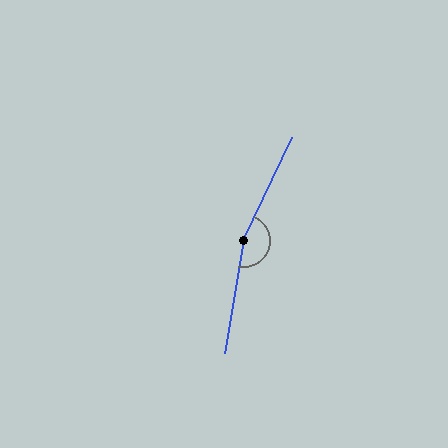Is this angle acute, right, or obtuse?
It is obtuse.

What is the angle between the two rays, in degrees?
Approximately 164 degrees.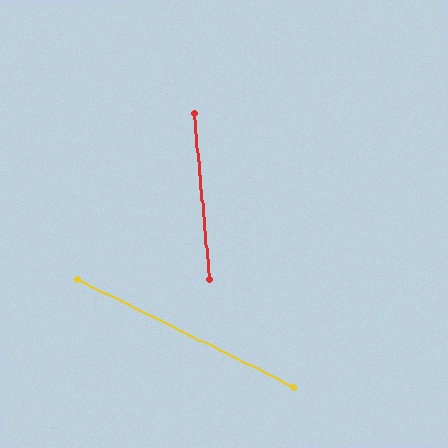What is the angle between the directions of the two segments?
Approximately 58 degrees.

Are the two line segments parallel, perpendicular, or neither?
Neither parallel nor perpendicular — they differ by about 58°.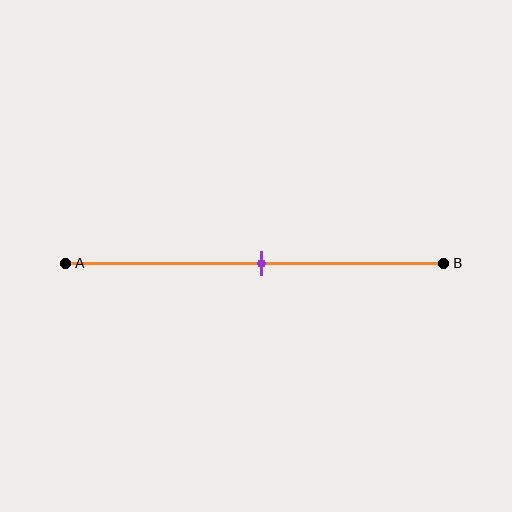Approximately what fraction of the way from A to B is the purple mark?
The purple mark is approximately 50% of the way from A to B.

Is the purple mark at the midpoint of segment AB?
Yes, the mark is approximately at the midpoint.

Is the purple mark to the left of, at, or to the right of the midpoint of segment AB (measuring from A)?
The purple mark is approximately at the midpoint of segment AB.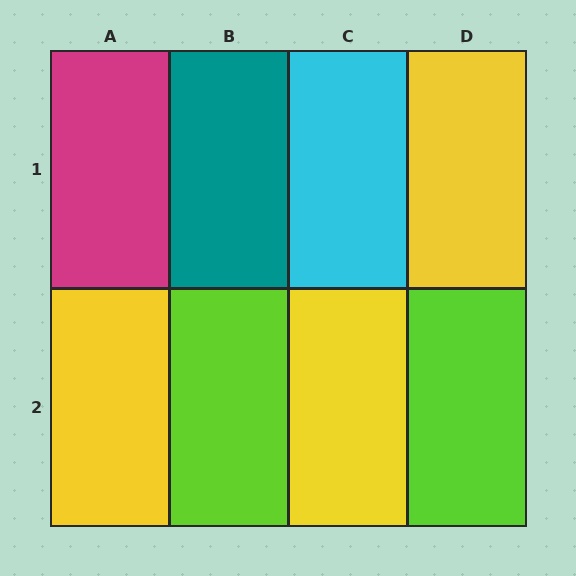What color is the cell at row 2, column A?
Yellow.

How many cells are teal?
1 cell is teal.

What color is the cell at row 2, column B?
Lime.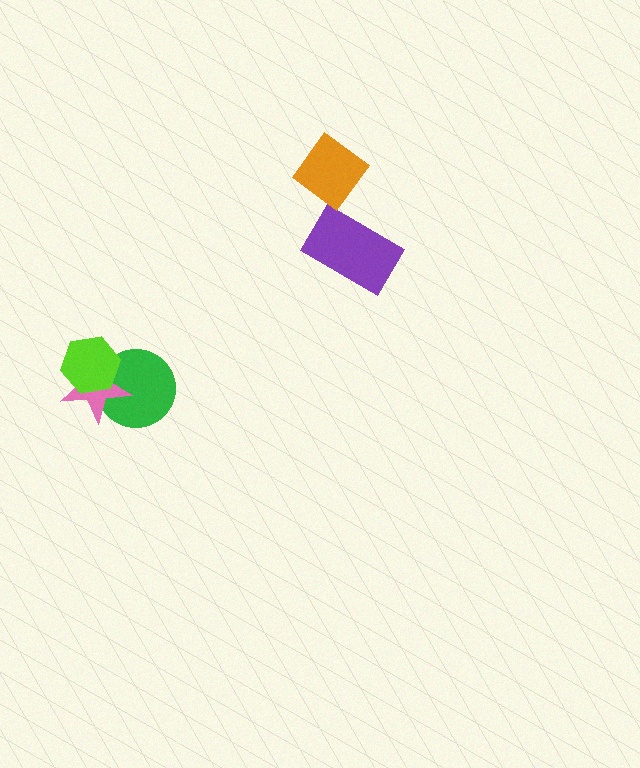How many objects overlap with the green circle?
2 objects overlap with the green circle.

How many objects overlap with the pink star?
2 objects overlap with the pink star.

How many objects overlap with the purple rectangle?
0 objects overlap with the purple rectangle.